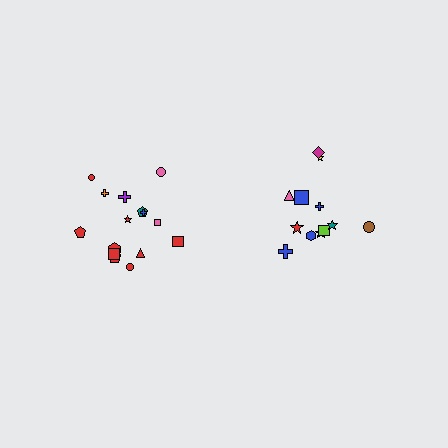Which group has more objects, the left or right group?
The left group.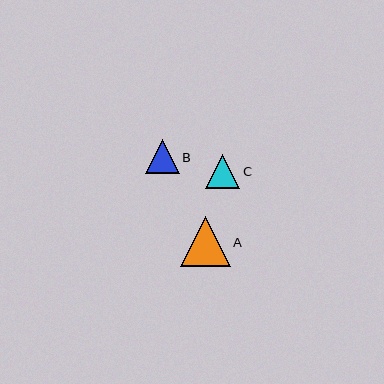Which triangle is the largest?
Triangle A is the largest with a size of approximately 50 pixels.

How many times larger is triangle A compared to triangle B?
Triangle A is approximately 1.5 times the size of triangle B.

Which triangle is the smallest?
Triangle B is the smallest with a size of approximately 34 pixels.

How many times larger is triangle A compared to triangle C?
Triangle A is approximately 1.5 times the size of triangle C.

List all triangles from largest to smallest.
From largest to smallest: A, C, B.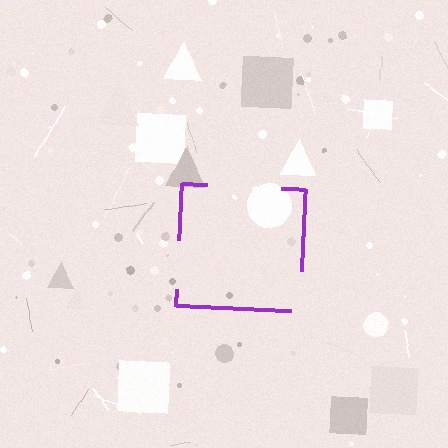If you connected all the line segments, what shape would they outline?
They would outline a square.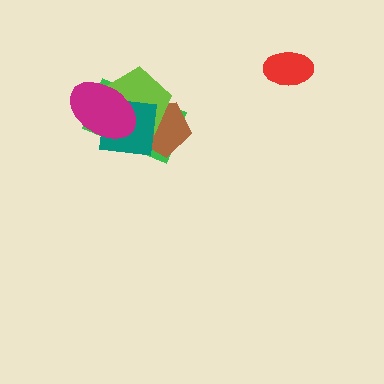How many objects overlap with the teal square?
4 objects overlap with the teal square.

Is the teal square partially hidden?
Yes, it is partially covered by another shape.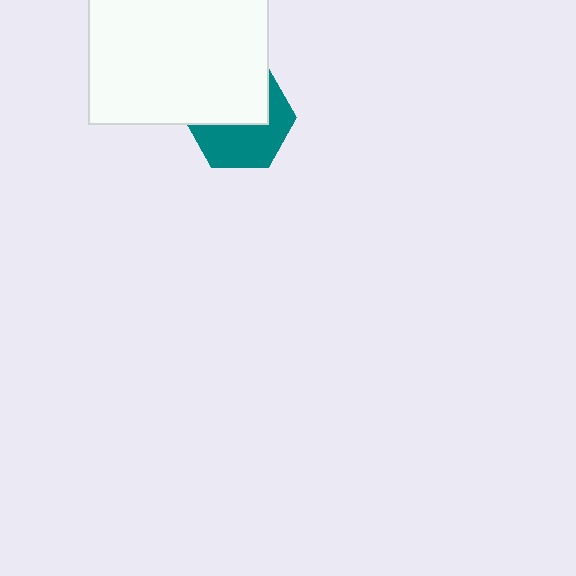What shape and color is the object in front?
The object in front is a white rectangle.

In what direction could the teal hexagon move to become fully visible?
The teal hexagon could move down. That would shift it out from behind the white rectangle entirely.